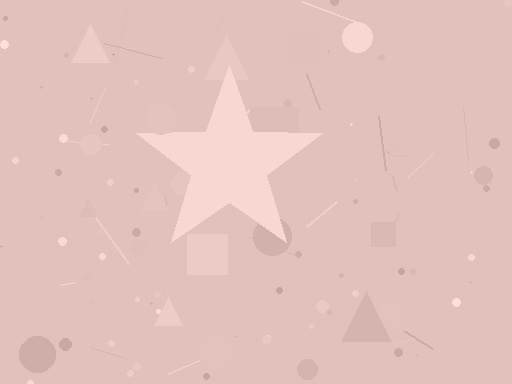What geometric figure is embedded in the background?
A star is embedded in the background.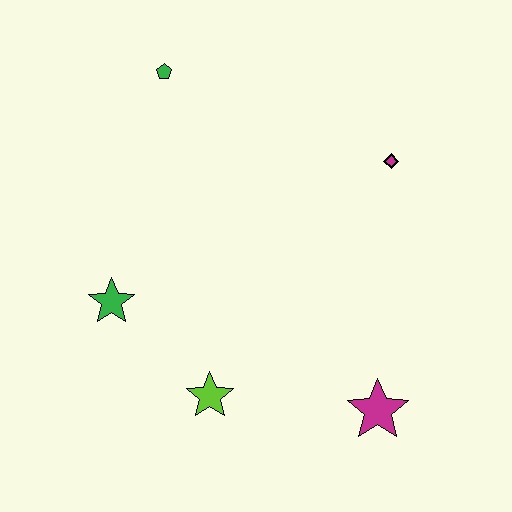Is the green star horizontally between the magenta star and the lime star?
No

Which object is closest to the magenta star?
The lime star is closest to the magenta star.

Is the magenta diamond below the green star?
No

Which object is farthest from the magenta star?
The green pentagon is farthest from the magenta star.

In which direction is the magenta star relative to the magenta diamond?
The magenta star is below the magenta diamond.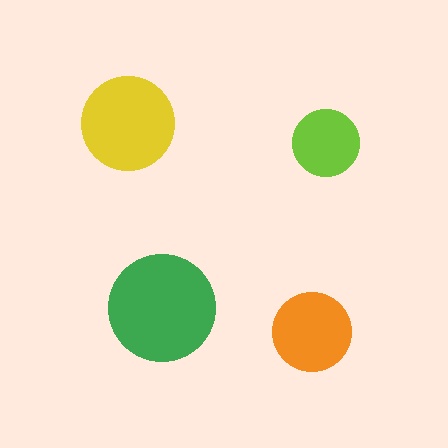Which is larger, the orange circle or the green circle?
The green one.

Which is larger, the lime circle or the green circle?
The green one.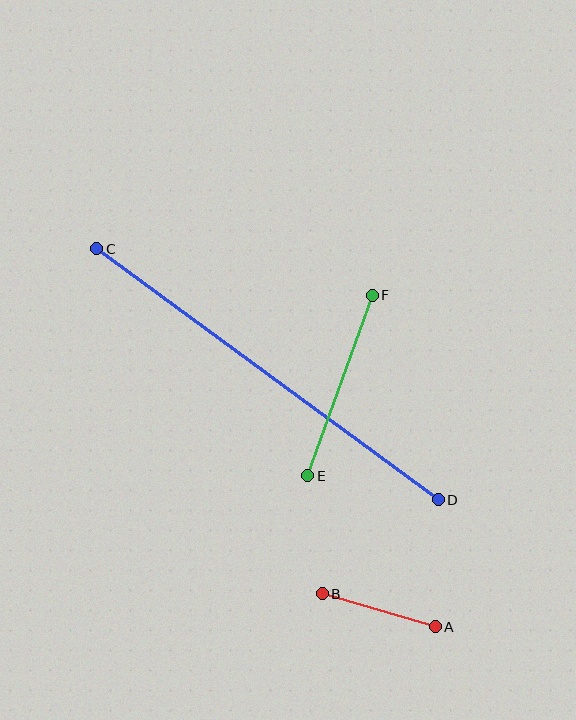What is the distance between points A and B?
The distance is approximately 117 pixels.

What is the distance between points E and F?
The distance is approximately 192 pixels.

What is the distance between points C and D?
The distance is approximately 424 pixels.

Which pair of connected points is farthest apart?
Points C and D are farthest apart.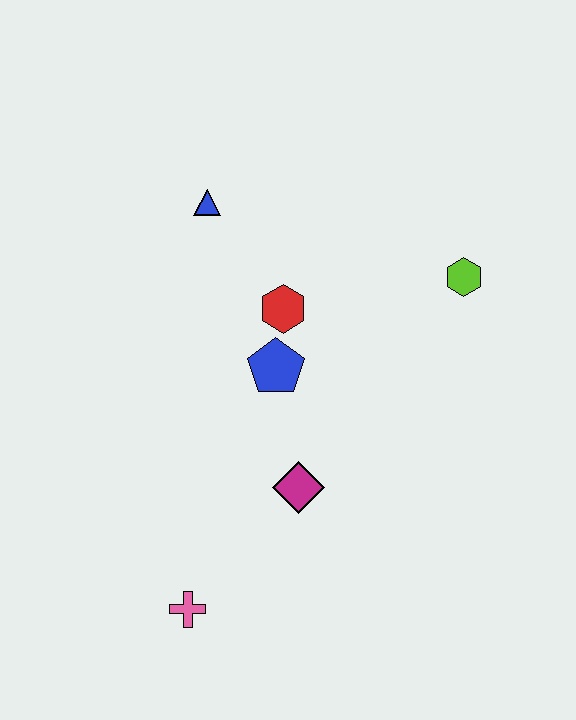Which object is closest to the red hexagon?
The blue pentagon is closest to the red hexagon.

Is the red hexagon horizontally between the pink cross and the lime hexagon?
Yes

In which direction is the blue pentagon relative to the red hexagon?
The blue pentagon is below the red hexagon.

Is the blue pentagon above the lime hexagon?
No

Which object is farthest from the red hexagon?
The pink cross is farthest from the red hexagon.